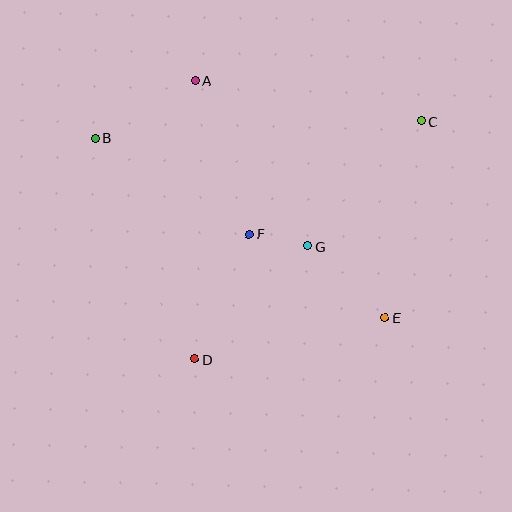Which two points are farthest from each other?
Points B and E are farthest from each other.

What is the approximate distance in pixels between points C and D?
The distance between C and D is approximately 328 pixels.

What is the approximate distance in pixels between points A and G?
The distance between A and G is approximately 201 pixels.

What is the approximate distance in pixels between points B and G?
The distance between B and G is approximately 239 pixels.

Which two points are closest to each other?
Points F and G are closest to each other.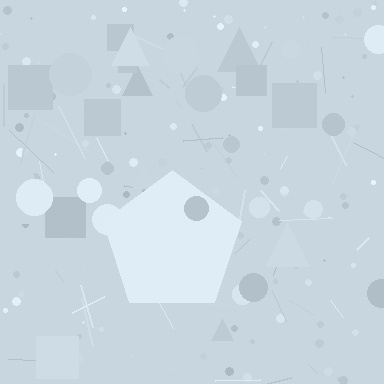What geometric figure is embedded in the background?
A pentagon is embedded in the background.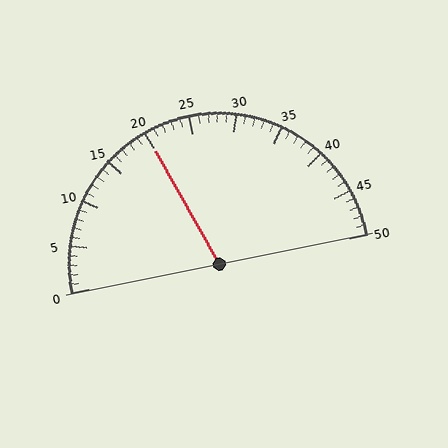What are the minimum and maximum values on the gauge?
The gauge ranges from 0 to 50.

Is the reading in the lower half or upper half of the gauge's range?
The reading is in the lower half of the range (0 to 50).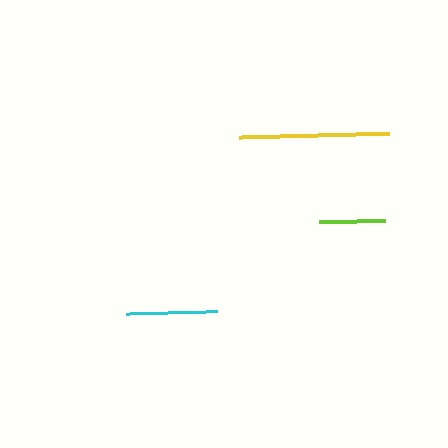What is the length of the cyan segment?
The cyan segment is approximately 91 pixels long.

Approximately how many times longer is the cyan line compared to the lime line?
The cyan line is approximately 1.4 times the length of the lime line.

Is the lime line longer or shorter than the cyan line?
The cyan line is longer than the lime line.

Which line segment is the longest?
The yellow line is the longest at approximately 151 pixels.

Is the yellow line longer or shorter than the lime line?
The yellow line is longer than the lime line.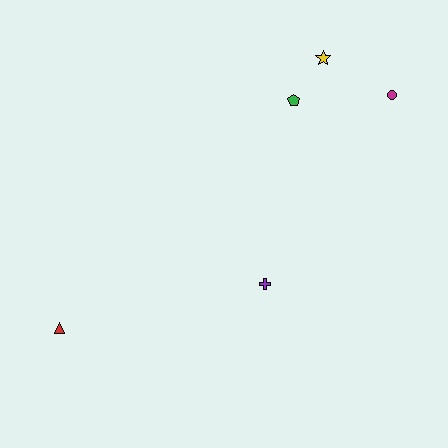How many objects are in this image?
There are 5 objects.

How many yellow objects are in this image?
There is 1 yellow object.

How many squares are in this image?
There are no squares.